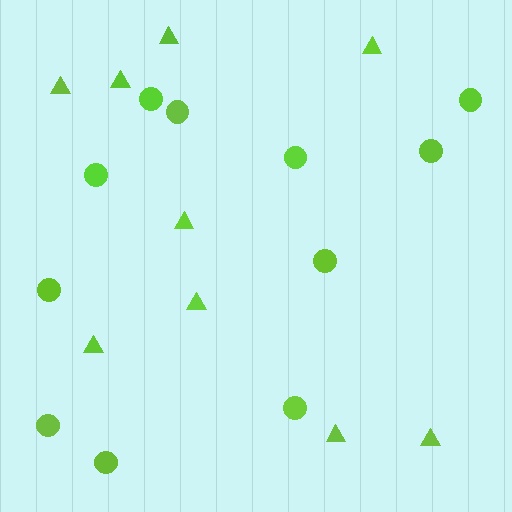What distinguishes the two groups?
There are 2 groups: one group of triangles (9) and one group of circles (11).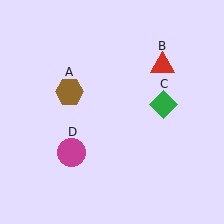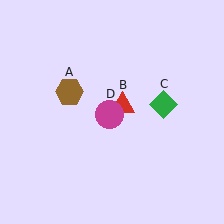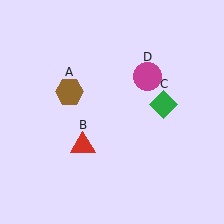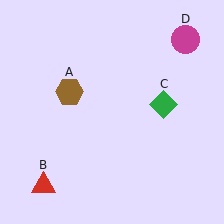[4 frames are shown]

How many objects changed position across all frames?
2 objects changed position: red triangle (object B), magenta circle (object D).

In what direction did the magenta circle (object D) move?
The magenta circle (object D) moved up and to the right.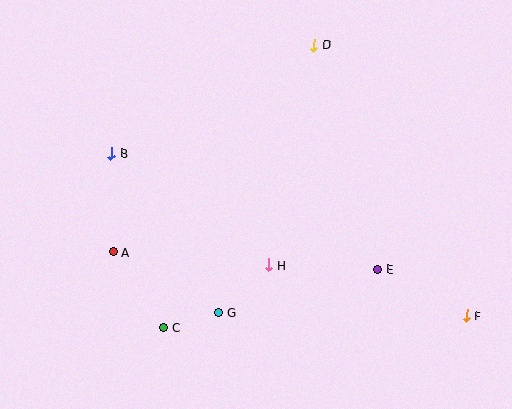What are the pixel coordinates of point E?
Point E is at (378, 269).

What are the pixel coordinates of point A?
Point A is at (113, 252).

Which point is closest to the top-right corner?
Point D is closest to the top-right corner.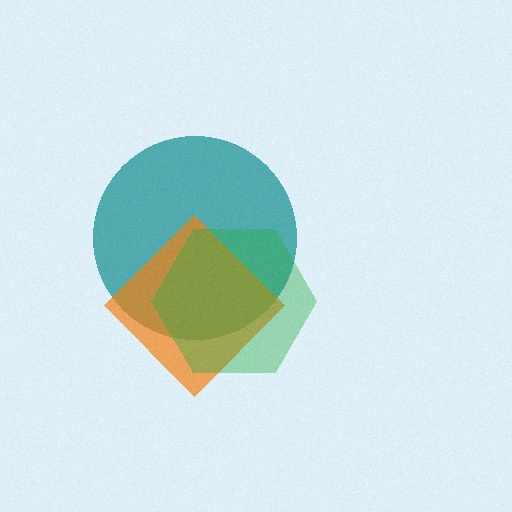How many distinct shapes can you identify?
There are 3 distinct shapes: a teal circle, an orange diamond, a green hexagon.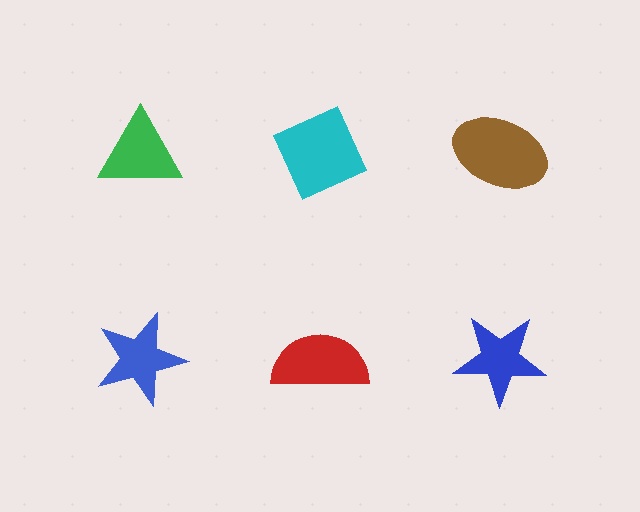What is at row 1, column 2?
A cyan diamond.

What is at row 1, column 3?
A brown ellipse.